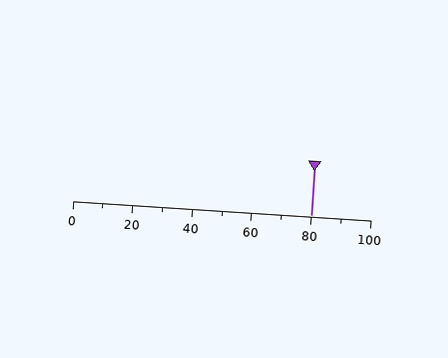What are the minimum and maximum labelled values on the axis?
The axis runs from 0 to 100.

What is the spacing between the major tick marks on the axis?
The major ticks are spaced 20 apart.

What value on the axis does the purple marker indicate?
The marker indicates approximately 80.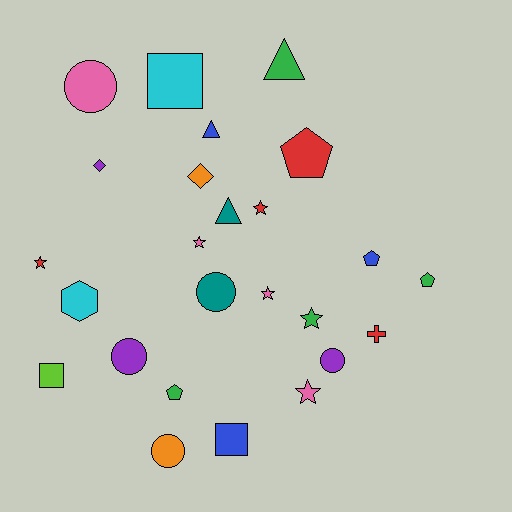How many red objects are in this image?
There are 4 red objects.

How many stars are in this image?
There are 6 stars.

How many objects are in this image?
There are 25 objects.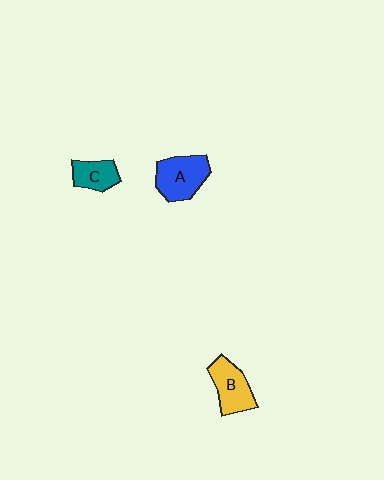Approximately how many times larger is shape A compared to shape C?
Approximately 1.6 times.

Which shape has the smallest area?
Shape C (teal).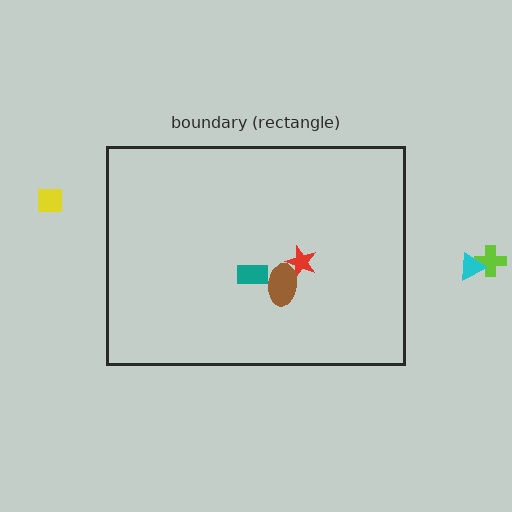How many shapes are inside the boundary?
3 inside, 3 outside.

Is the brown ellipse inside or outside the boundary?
Inside.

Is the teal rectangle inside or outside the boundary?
Inside.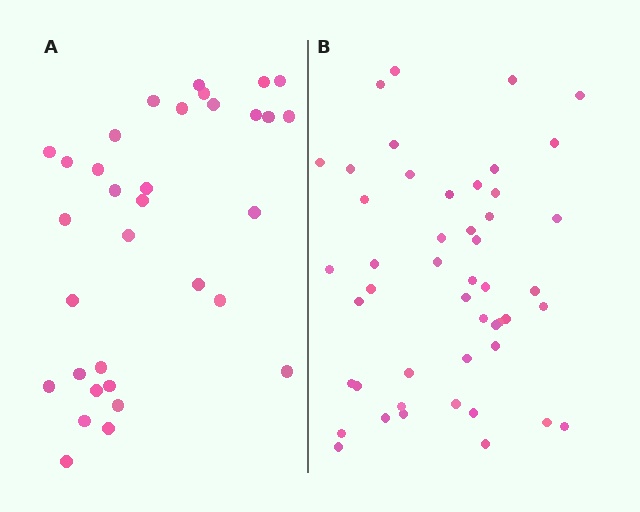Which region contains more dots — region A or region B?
Region B (the right region) has more dots.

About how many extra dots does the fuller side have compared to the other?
Region B has approximately 15 more dots than region A.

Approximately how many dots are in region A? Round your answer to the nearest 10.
About 30 dots. (The exact count is 33, which rounds to 30.)